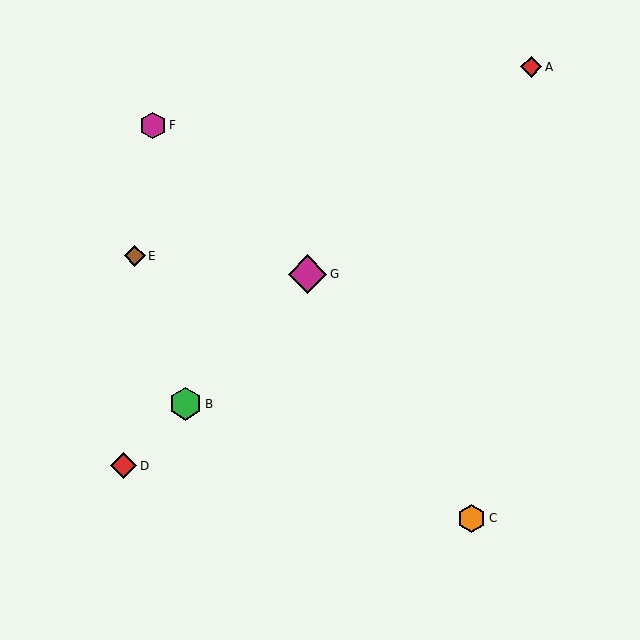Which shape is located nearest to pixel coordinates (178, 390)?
The green hexagon (labeled B) at (186, 404) is nearest to that location.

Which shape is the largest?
The magenta diamond (labeled G) is the largest.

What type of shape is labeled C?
Shape C is an orange hexagon.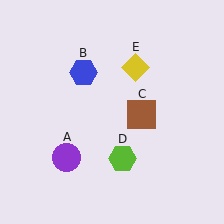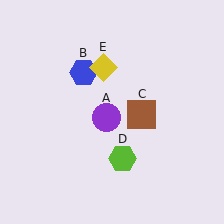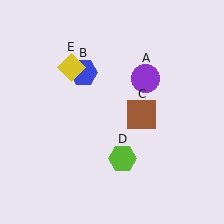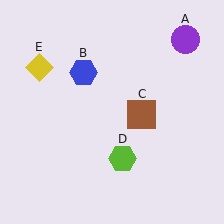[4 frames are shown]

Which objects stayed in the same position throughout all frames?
Blue hexagon (object B) and brown square (object C) and lime hexagon (object D) remained stationary.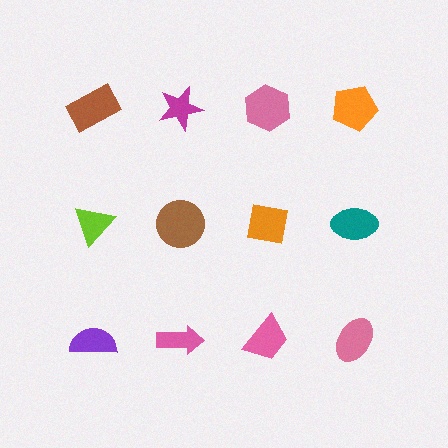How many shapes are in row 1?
4 shapes.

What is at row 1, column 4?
An orange pentagon.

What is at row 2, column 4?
A teal ellipse.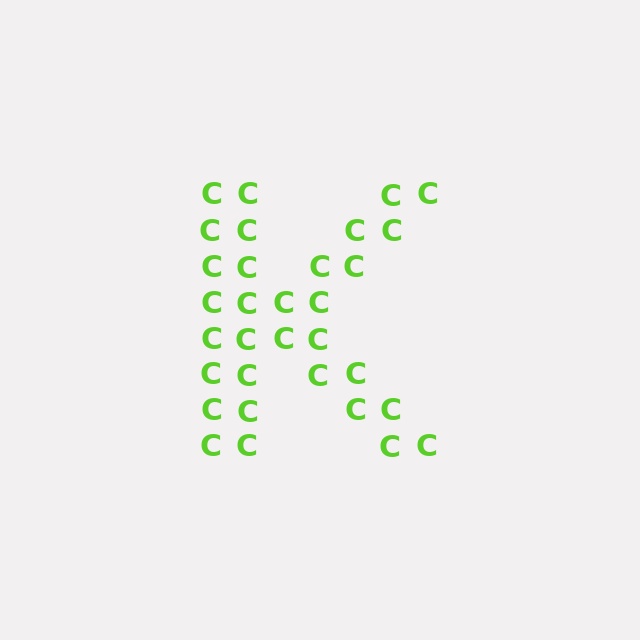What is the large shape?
The large shape is the letter K.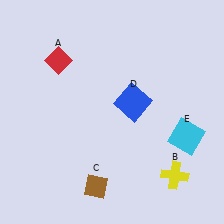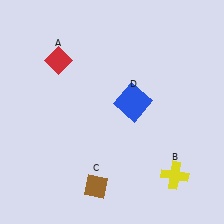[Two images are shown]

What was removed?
The cyan square (E) was removed in Image 2.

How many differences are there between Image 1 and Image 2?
There is 1 difference between the two images.